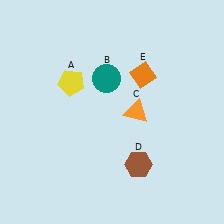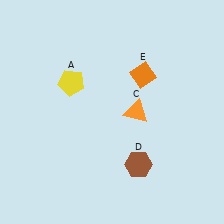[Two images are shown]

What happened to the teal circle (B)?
The teal circle (B) was removed in Image 2. It was in the top-left area of Image 1.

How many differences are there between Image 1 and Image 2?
There is 1 difference between the two images.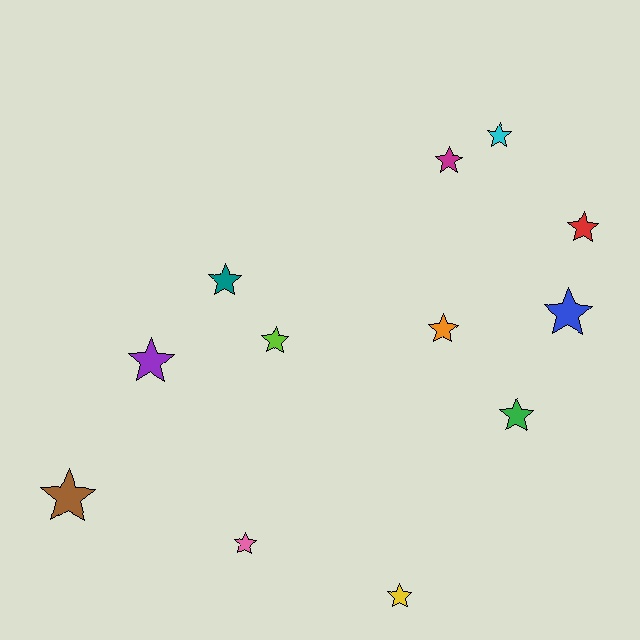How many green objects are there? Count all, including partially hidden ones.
There is 1 green object.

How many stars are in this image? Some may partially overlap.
There are 12 stars.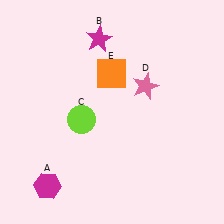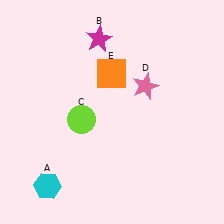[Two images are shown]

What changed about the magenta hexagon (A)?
In Image 1, A is magenta. In Image 2, it changed to cyan.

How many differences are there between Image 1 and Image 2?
There is 1 difference between the two images.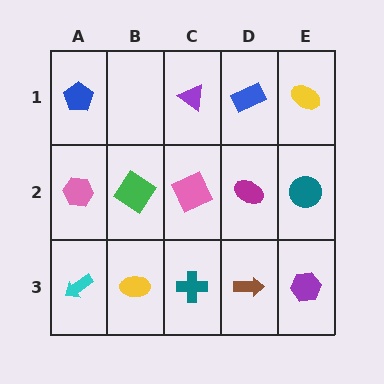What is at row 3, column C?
A teal cross.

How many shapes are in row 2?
5 shapes.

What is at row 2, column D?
A magenta ellipse.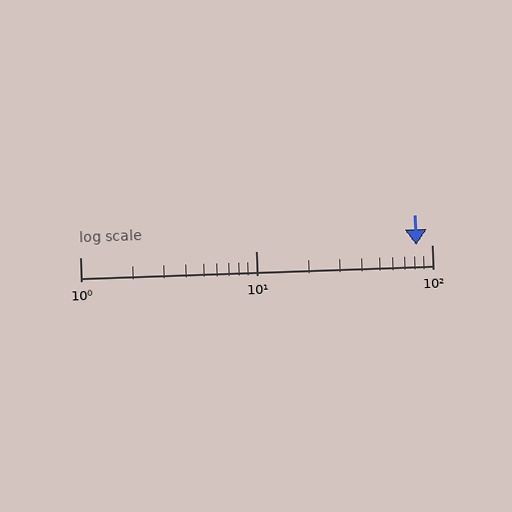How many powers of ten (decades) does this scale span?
The scale spans 2 decades, from 1 to 100.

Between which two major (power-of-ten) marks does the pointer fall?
The pointer is between 10 and 100.